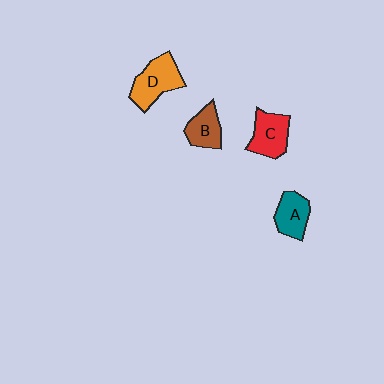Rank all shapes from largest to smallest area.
From largest to smallest: D (orange), C (red), A (teal), B (brown).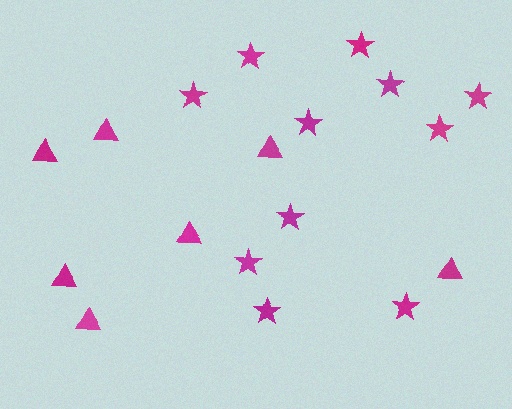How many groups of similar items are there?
There are 2 groups: one group of stars (11) and one group of triangles (7).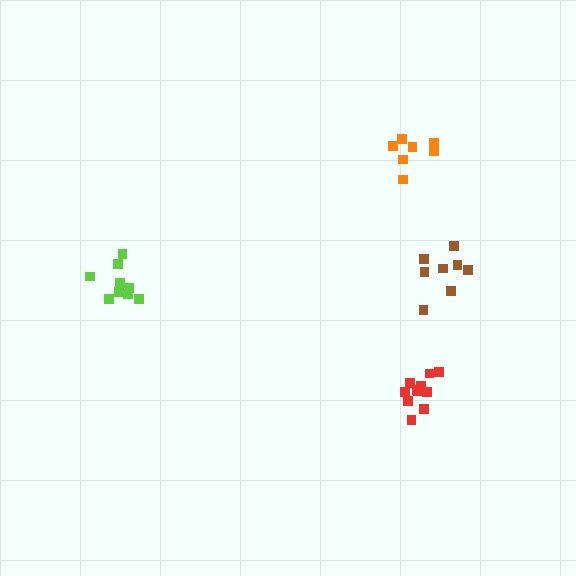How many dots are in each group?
Group 1: 8 dots, Group 2: 7 dots, Group 3: 9 dots, Group 4: 11 dots (35 total).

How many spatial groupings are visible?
There are 4 spatial groupings.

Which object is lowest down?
The red cluster is bottommost.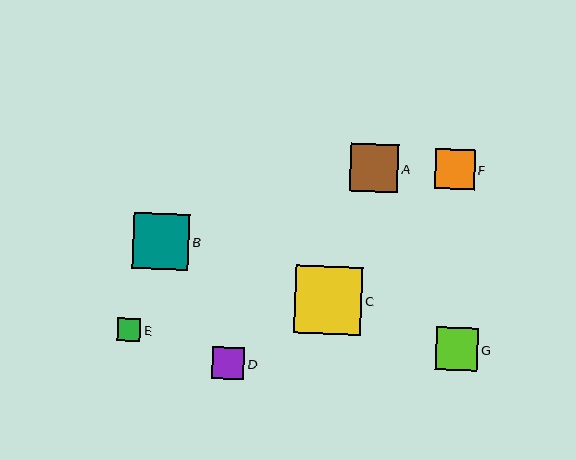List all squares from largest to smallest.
From largest to smallest: C, B, A, G, F, D, E.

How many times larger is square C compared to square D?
Square C is approximately 2.1 times the size of square D.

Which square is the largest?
Square C is the largest with a size of approximately 68 pixels.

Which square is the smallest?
Square E is the smallest with a size of approximately 23 pixels.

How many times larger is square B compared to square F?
Square B is approximately 1.4 times the size of square F.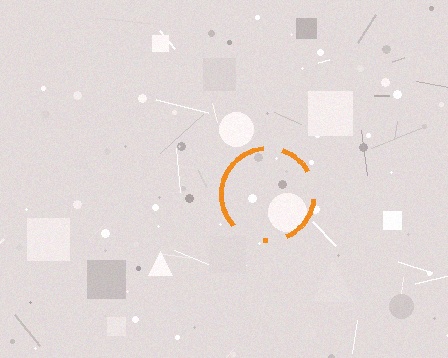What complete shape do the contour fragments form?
The contour fragments form a circle.